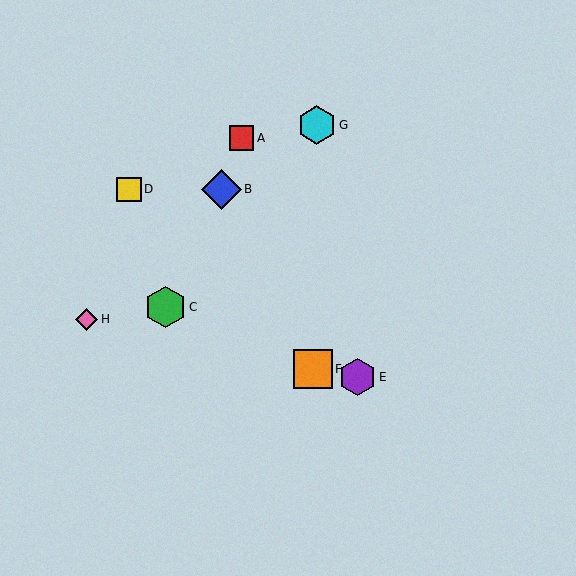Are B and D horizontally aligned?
Yes, both are at y≈189.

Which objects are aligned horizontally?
Objects B, D are aligned horizontally.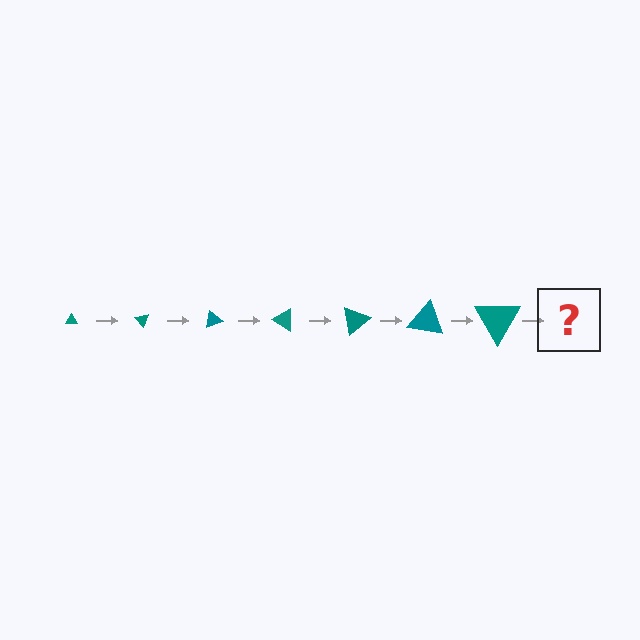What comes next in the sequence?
The next element should be a triangle, larger than the previous one and rotated 350 degrees from the start.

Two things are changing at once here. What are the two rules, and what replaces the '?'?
The two rules are that the triangle grows larger each step and it rotates 50 degrees each step. The '?' should be a triangle, larger than the previous one and rotated 350 degrees from the start.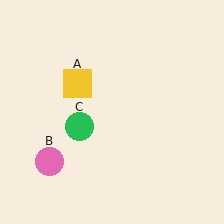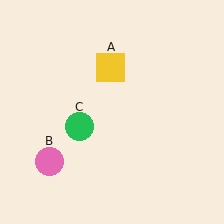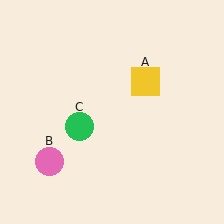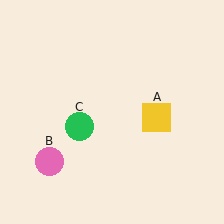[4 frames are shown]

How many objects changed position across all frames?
1 object changed position: yellow square (object A).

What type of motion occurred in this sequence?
The yellow square (object A) rotated clockwise around the center of the scene.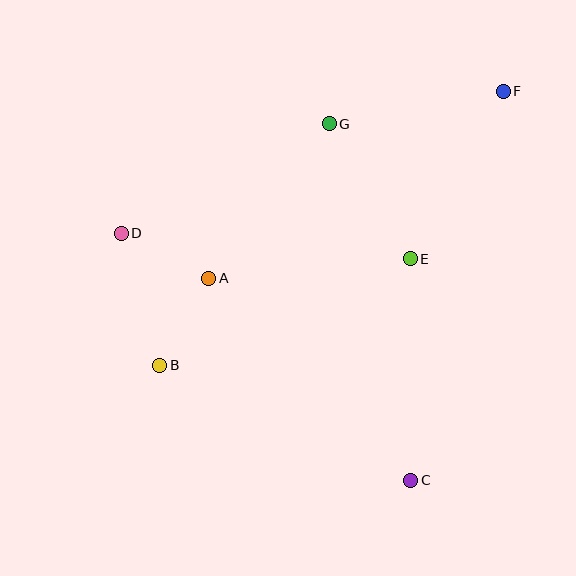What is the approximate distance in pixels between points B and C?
The distance between B and C is approximately 276 pixels.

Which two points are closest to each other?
Points A and D are closest to each other.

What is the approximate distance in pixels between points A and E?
The distance between A and E is approximately 203 pixels.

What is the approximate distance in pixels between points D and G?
The distance between D and G is approximately 235 pixels.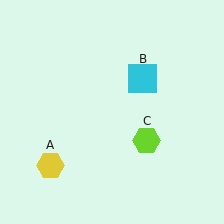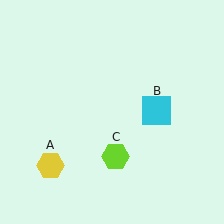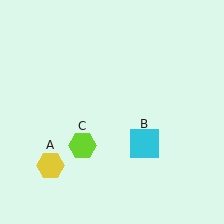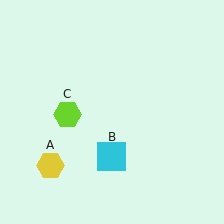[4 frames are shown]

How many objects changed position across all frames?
2 objects changed position: cyan square (object B), lime hexagon (object C).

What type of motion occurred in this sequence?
The cyan square (object B), lime hexagon (object C) rotated clockwise around the center of the scene.